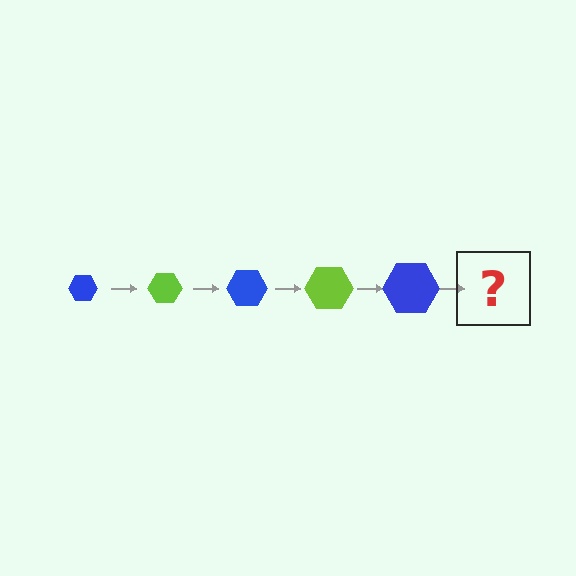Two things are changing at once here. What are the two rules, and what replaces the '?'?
The two rules are that the hexagon grows larger each step and the color cycles through blue and lime. The '?' should be a lime hexagon, larger than the previous one.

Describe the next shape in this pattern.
It should be a lime hexagon, larger than the previous one.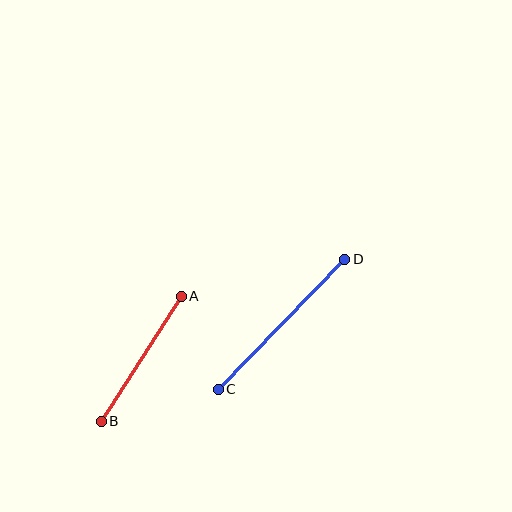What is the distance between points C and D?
The distance is approximately 182 pixels.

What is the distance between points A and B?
The distance is approximately 148 pixels.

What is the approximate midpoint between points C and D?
The midpoint is at approximately (281, 324) pixels.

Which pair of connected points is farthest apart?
Points C and D are farthest apart.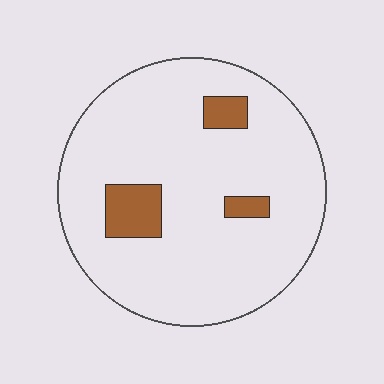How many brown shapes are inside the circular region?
3.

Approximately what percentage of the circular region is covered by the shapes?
Approximately 10%.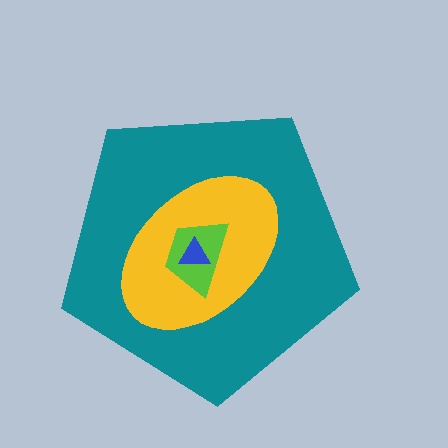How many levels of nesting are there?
4.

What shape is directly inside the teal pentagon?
The yellow ellipse.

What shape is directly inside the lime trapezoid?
The blue triangle.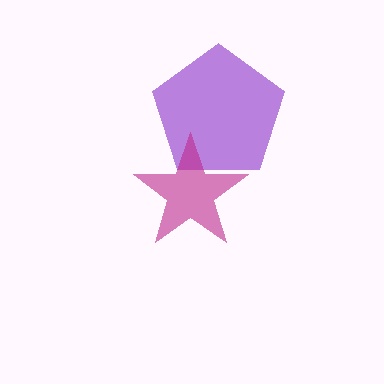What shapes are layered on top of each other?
The layered shapes are: a purple pentagon, a magenta star.